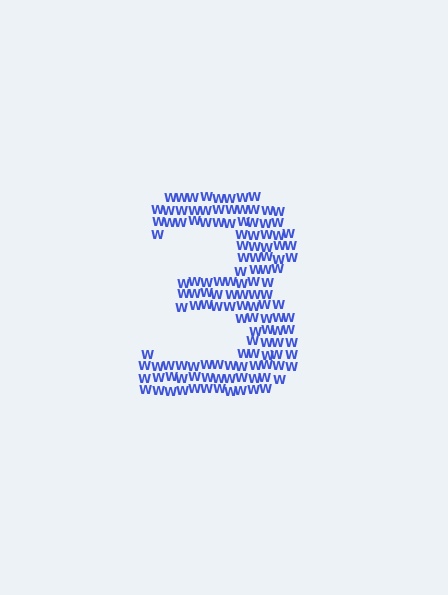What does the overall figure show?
The overall figure shows the digit 3.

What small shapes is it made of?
It is made of small letter W's.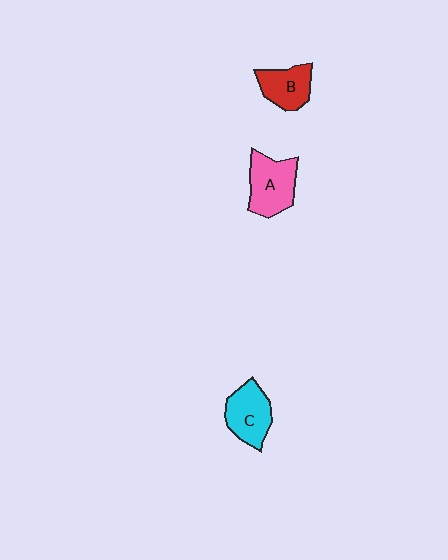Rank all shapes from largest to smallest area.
From largest to smallest: A (pink), C (cyan), B (red).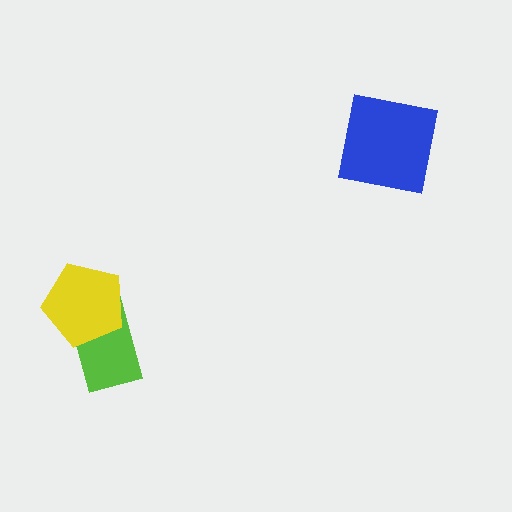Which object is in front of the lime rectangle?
The yellow pentagon is in front of the lime rectangle.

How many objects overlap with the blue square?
0 objects overlap with the blue square.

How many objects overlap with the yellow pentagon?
1 object overlaps with the yellow pentagon.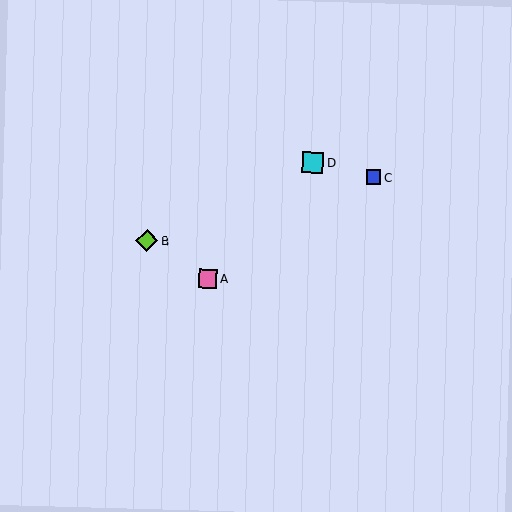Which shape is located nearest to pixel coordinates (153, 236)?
The lime diamond (labeled B) at (147, 241) is nearest to that location.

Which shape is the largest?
The lime diamond (labeled B) is the largest.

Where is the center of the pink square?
The center of the pink square is at (208, 278).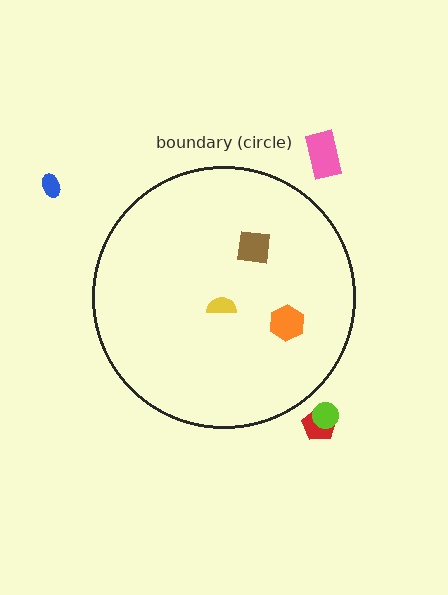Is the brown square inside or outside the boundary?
Inside.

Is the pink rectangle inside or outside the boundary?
Outside.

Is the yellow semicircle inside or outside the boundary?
Inside.